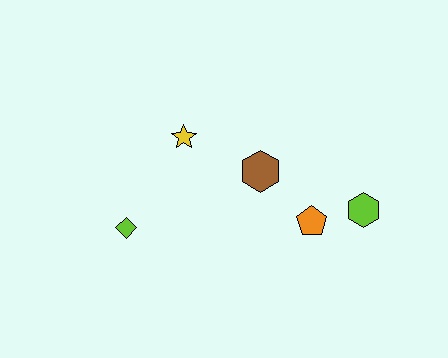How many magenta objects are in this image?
There are no magenta objects.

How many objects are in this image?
There are 5 objects.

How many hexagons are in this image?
There are 2 hexagons.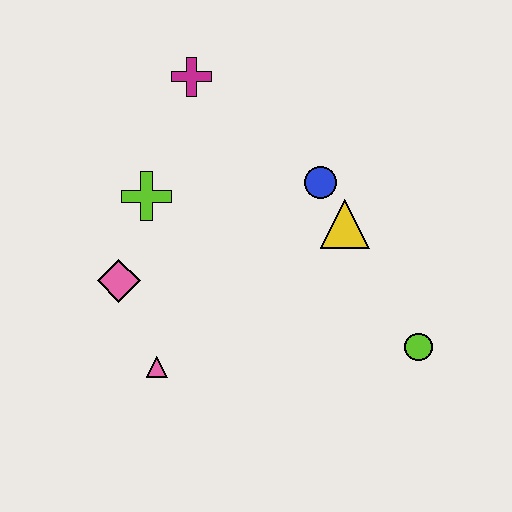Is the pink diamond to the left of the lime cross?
Yes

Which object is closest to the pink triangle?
The pink diamond is closest to the pink triangle.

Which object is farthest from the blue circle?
The pink triangle is farthest from the blue circle.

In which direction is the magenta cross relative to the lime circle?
The magenta cross is above the lime circle.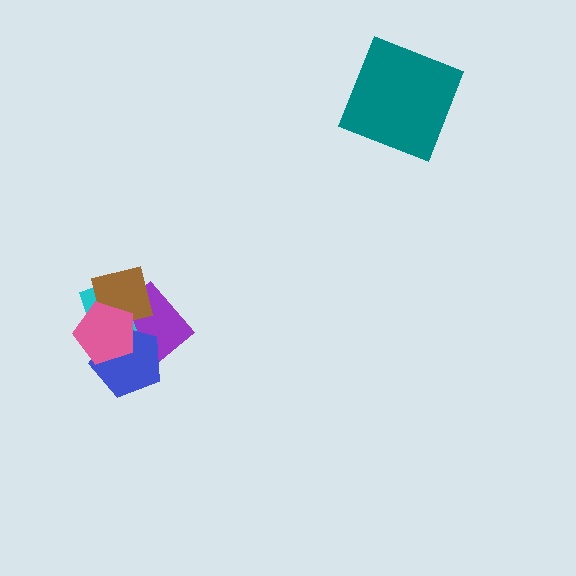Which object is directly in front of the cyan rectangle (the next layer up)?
The brown square is directly in front of the cyan rectangle.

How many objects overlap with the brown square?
4 objects overlap with the brown square.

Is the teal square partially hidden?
No, no other shape covers it.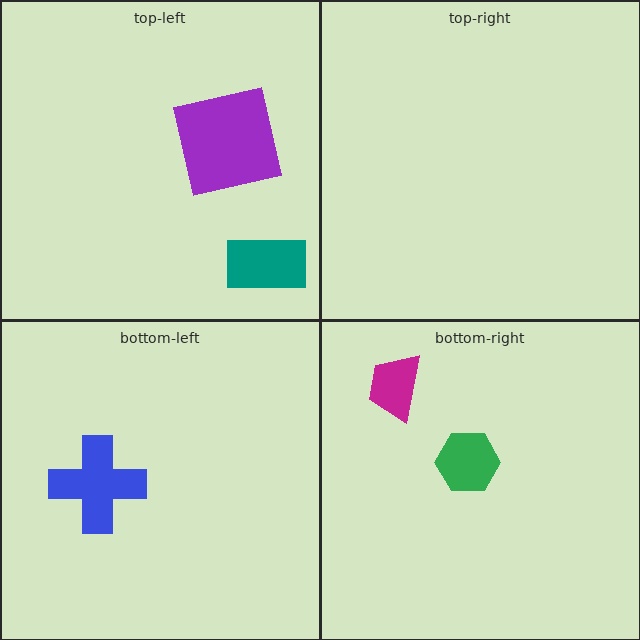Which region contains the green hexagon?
The bottom-right region.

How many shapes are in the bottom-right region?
2.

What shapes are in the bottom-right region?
The magenta trapezoid, the green hexagon.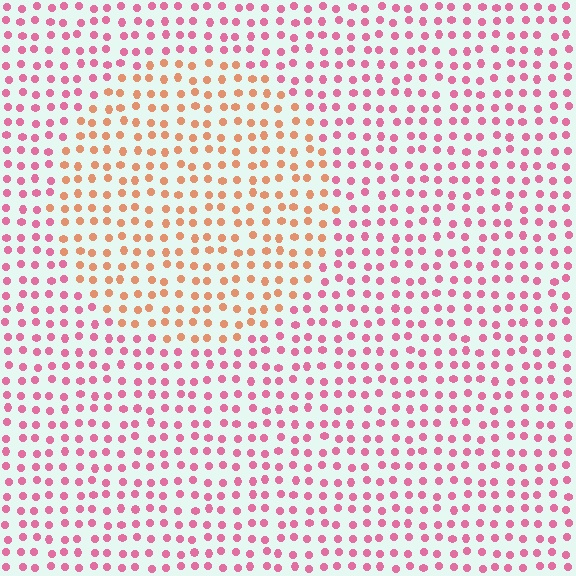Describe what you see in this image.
The image is filled with small pink elements in a uniform arrangement. A circle-shaped region is visible where the elements are tinted to a slightly different hue, forming a subtle color boundary.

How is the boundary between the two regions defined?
The boundary is defined purely by a slight shift in hue (about 45 degrees). Spacing, size, and orientation are identical on both sides.